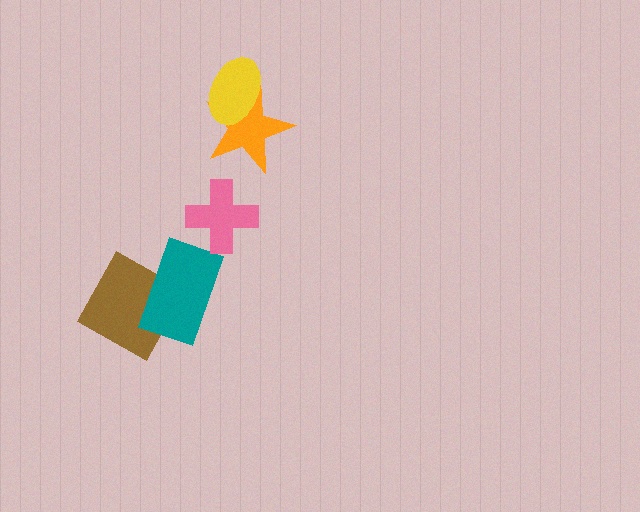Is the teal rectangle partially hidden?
No, no other shape covers it.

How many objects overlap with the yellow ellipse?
1 object overlaps with the yellow ellipse.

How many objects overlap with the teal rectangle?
1 object overlaps with the teal rectangle.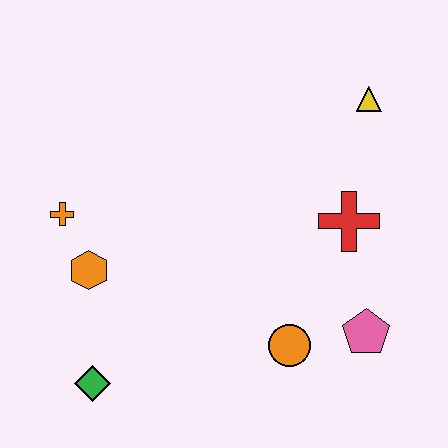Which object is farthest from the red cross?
The green diamond is farthest from the red cross.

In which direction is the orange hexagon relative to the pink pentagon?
The orange hexagon is to the left of the pink pentagon.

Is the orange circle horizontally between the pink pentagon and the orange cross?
Yes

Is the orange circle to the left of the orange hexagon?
No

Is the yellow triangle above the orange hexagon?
Yes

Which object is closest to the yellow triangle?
The red cross is closest to the yellow triangle.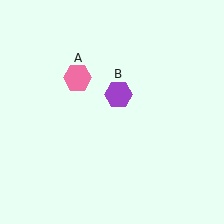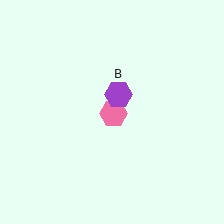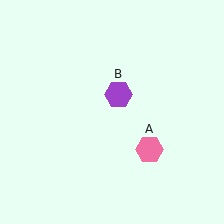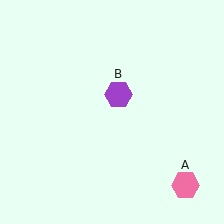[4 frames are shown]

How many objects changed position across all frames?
1 object changed position: pink hexagon (object A).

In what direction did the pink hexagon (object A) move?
The pink hexagon (object A) moved down and to the right.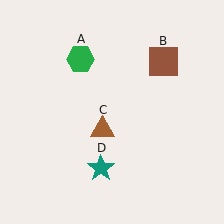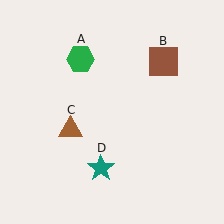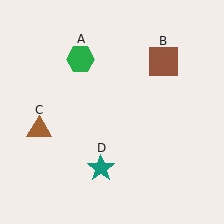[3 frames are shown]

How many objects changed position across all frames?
1 object changed position: brown triangle (object C).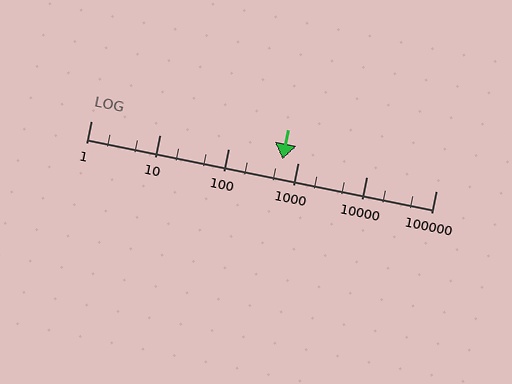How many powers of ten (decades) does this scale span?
The scale spans 5 decades, from 1 to 100000.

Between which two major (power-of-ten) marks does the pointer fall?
The pointer is between 100 and 1000.